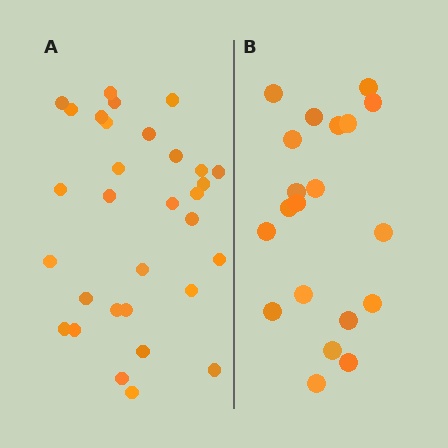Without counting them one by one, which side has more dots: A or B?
Region A (the left region) has more dots.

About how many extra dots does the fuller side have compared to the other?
Region A has roughly 12 or so more dots than region B.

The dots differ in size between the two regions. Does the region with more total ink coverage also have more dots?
No. Region B has more total ink coverage because its dots are larger, but region A actually contains more individual dots. Total area can be misleading — the number of items is what matters here.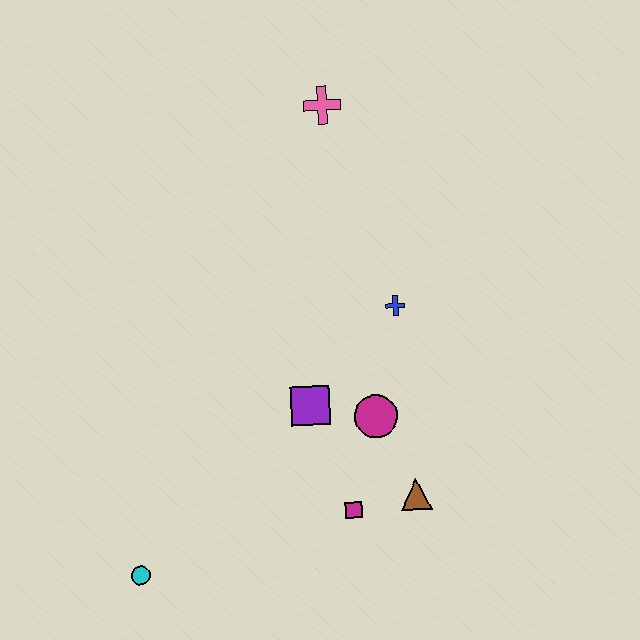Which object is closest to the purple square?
The magenta circle is closest to the purple square.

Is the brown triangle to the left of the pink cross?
No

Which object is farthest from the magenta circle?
The pink cross is farthest from the magenta circle.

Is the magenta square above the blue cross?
No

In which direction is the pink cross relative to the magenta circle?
The pink cross is above the magenta circle.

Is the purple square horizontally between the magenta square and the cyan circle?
Yes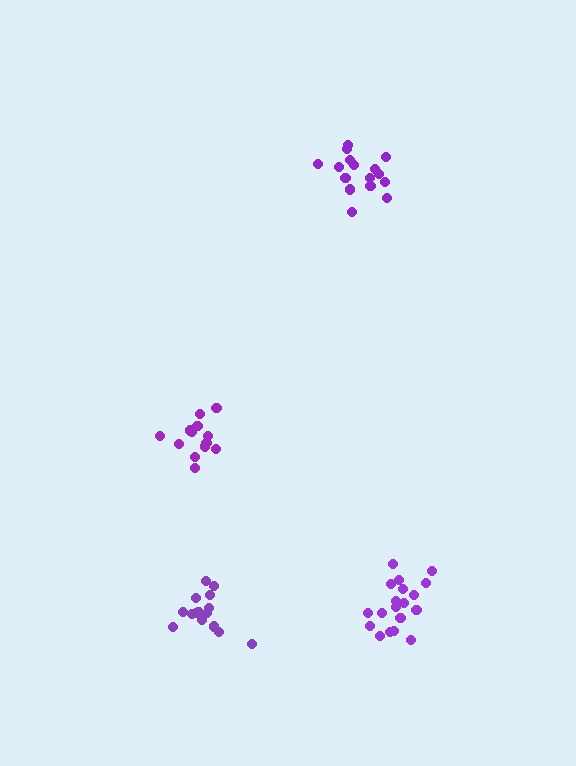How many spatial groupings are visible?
There are 4 spatial groupings.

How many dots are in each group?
Group 1: 16 dots, Group 2: 19 dots, Group 3: 15 dots, Group 4: 17 dots (67 total).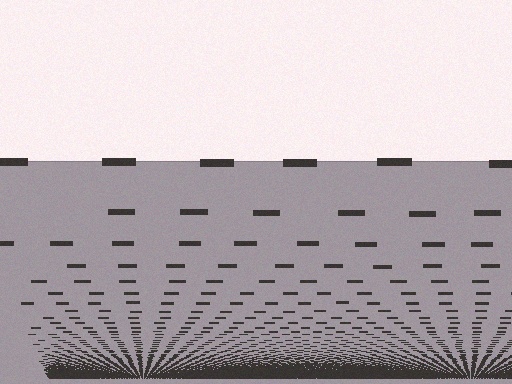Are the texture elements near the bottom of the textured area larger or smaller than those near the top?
Smaller. The gradient is inverted — elements near the bottom are smaller and denser.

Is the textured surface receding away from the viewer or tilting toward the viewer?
The surface appears to tilt toward the viewer. Texture elements get larger and sparser toward the top.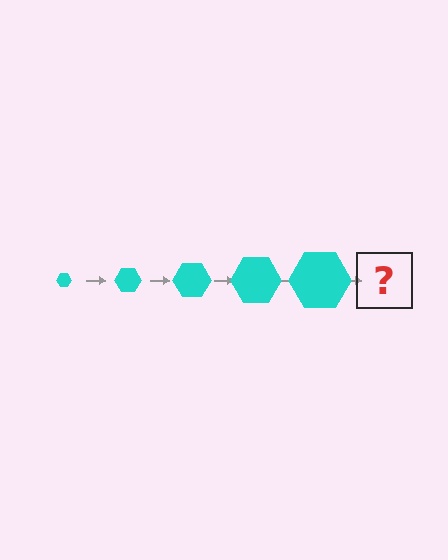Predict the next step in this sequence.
The next step is a cyan hexagon, larger than the previous one.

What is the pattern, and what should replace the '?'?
The pattern is that the hexagon gets progressively larger each step. The '?' should be a cyan hexagon, larger than the previous one.